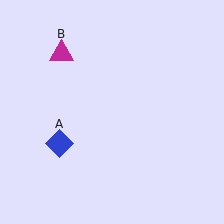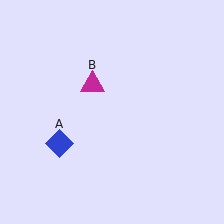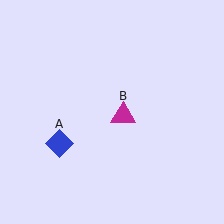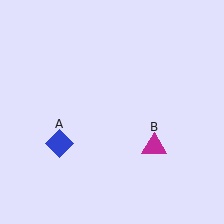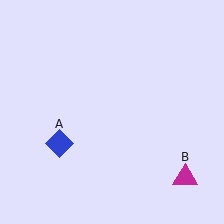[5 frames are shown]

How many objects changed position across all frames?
1 object changed position: magenta triangle (object B).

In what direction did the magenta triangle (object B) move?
The magenta triangle (object B) moved down and to the right.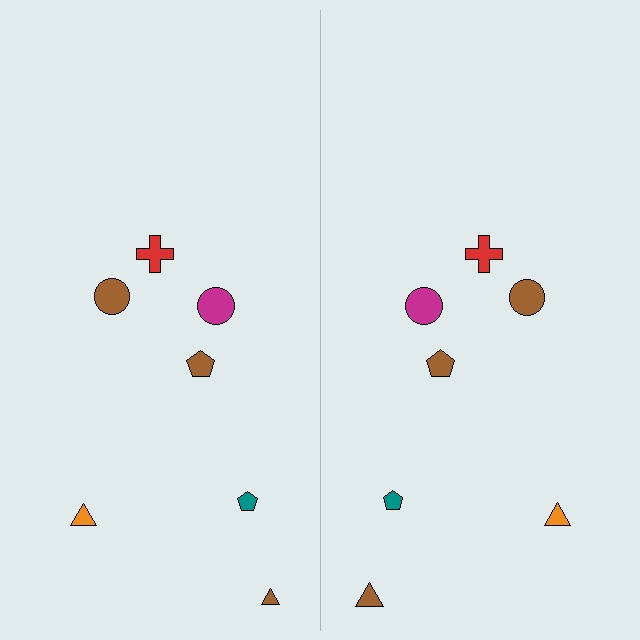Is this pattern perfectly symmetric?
No, the pattern is not perfectly symmetric. The brown triangle on the right side has a different size than its mirror counterpart.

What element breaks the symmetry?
The brown triangle on the right side has a different size than its mirror counterpart.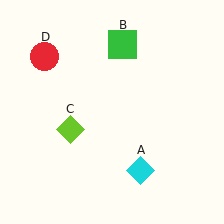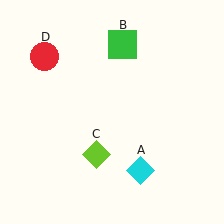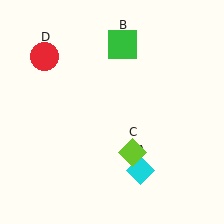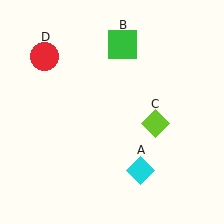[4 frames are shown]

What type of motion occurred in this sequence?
The lime diamond (object C) rotated counterclockwise around the center of the scene.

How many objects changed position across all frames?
1 object changed position: lime diamond (object C).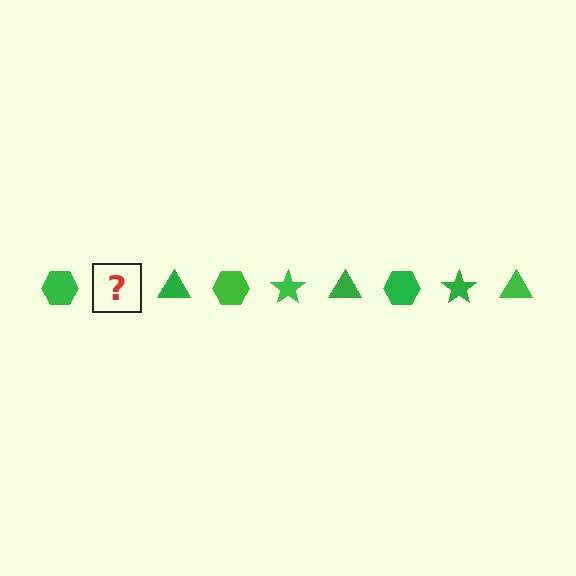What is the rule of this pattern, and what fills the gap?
The rule is that the pattern cycles through hexagon, star, triangle shapes in green. The gap should be filled with a green star.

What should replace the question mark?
The question mark should be replaced with a green star.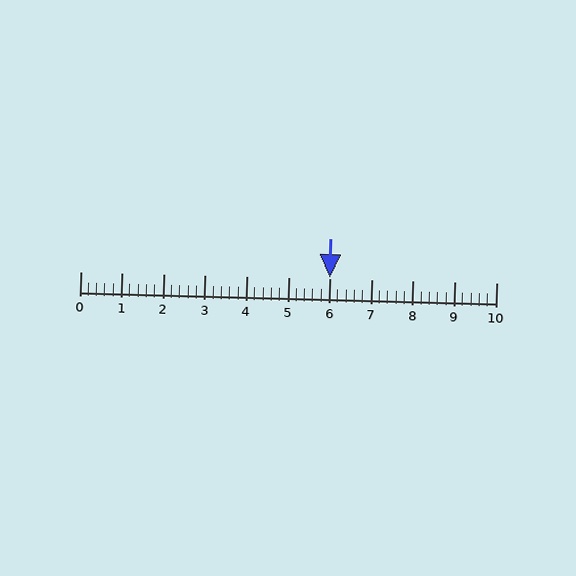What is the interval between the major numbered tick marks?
The major tick marks are spaced 1 units apart.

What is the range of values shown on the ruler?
The ruler shows values from 0 to 10.